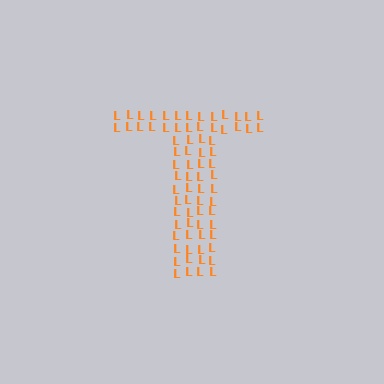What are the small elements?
The small elements are letter L's.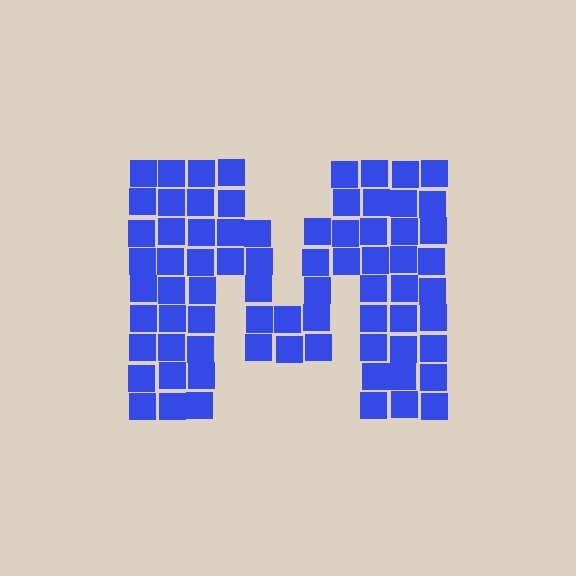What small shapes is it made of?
It is made of small squares.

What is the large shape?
The large shape is the letter M.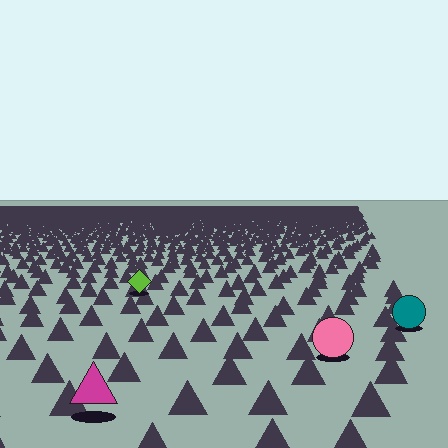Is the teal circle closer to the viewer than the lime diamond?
Yes. The teal circle is closer — you can tell from the texture gradient: the ground texture is coarser near it.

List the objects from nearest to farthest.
From nearest to farthest: the magenta triangle, the pink circle, the teal circle, the lime diamond.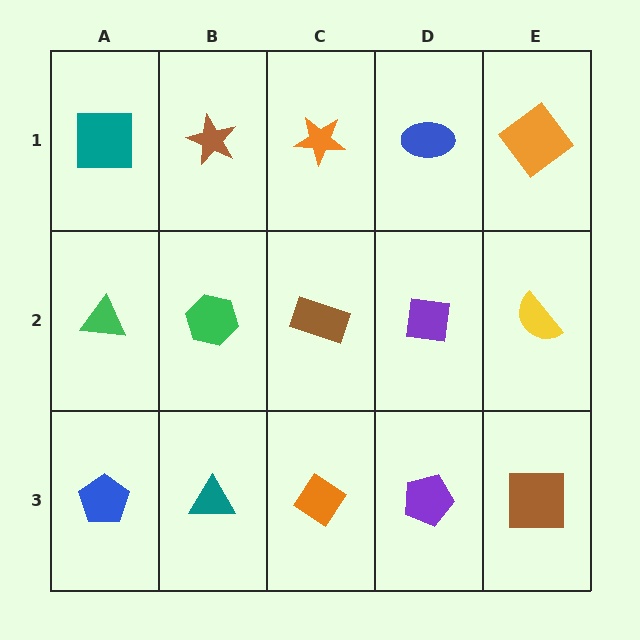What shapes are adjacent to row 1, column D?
A purple square (row 2, column D), an orange star (row 1, column C), an orange diamond (row 1, column E).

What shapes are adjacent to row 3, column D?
A purple square (row 2, column D), an orange diamond (row 3, column C), a brown square (row 3, column E).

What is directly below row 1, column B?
A green hexagon.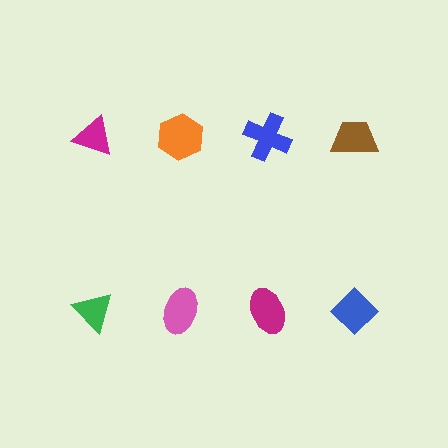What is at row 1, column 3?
A blue cross.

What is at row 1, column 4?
A brown trapezoid.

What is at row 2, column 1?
A green triangle.